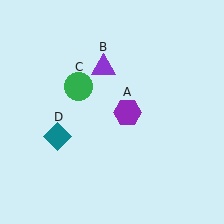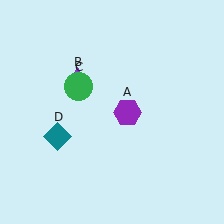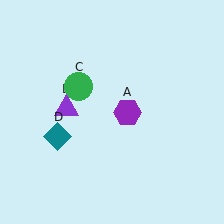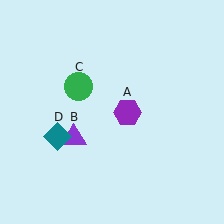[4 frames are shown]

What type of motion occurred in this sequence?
The purple triangle (object B) rotated counterclockwise around the center of the scene.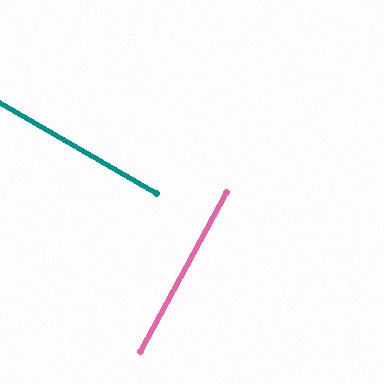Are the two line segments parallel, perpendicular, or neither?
Perpendicular — they meet at approximately 89°.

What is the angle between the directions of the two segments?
Approximately 89 degrees.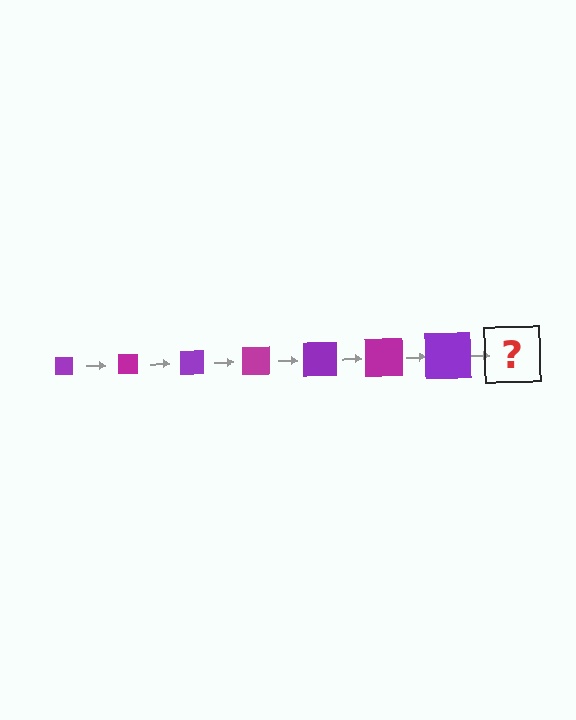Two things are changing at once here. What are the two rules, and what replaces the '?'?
The two rules are that the square grows larger each step and the color cycles through purple and magenta. The '?' should be a magenta square, larger than the previous one.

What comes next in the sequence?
The next element should be a magenta square, larger than the previous one.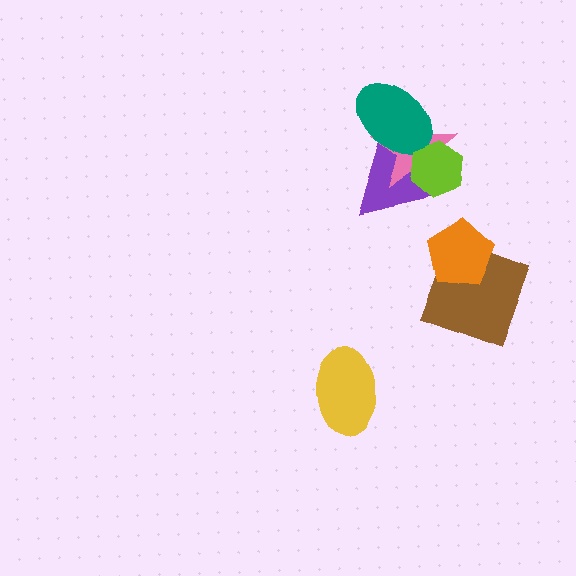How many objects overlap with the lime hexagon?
2 objects overlap with the lime hexagon.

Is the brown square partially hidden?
Yes, it is partially covered by another shape.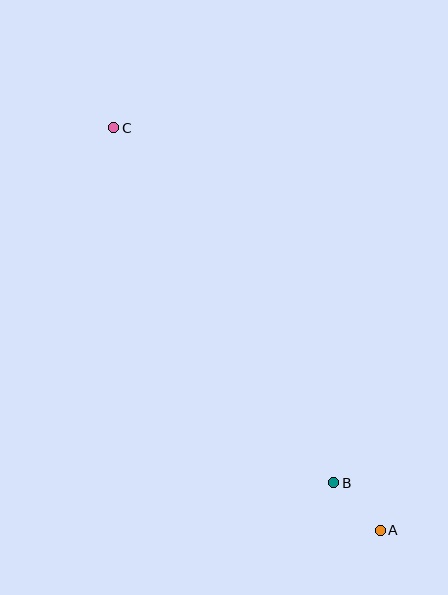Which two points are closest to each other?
Points A and B are closest to each other.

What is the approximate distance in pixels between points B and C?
The distance between B and C is approximately 418 pixels.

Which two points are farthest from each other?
Points A and C are farthest from each other.